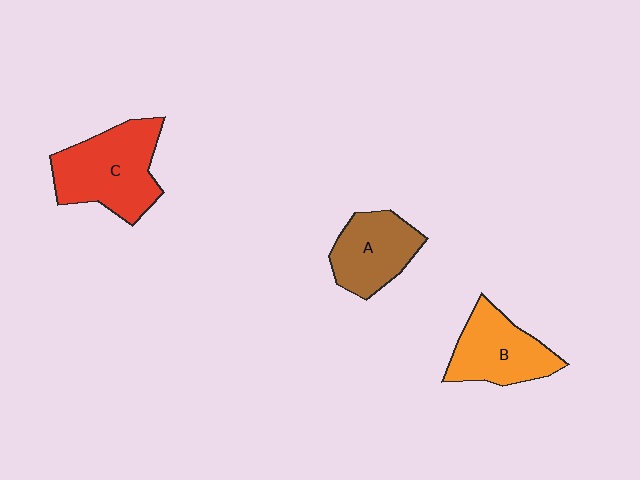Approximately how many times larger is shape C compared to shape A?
Approximately 1.4 times.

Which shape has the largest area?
Shape C (red).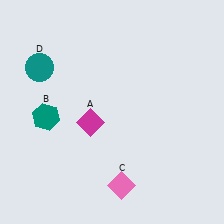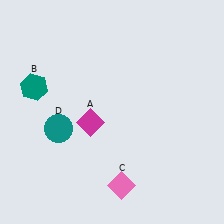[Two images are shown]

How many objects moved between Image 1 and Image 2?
2 objects moved between the two images.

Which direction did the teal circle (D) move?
The teal circle (D) moved down.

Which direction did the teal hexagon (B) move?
The teal hexagon (B) moved up.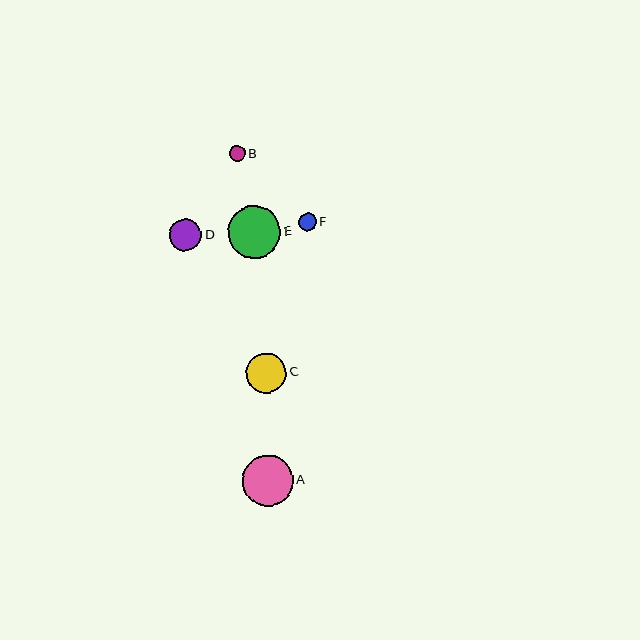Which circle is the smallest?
Circle B is the smallest with a size of approximately 16 pixels.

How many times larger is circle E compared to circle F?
Circle E is approximately 2.9 times the size of circle F.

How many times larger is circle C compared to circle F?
Circle C is approximately 2.3 times the size of circle F.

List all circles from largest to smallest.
From largest to smallest: E, A, C, D, F, B.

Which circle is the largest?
Circle E is the largest with a size of approximately 52 pixels.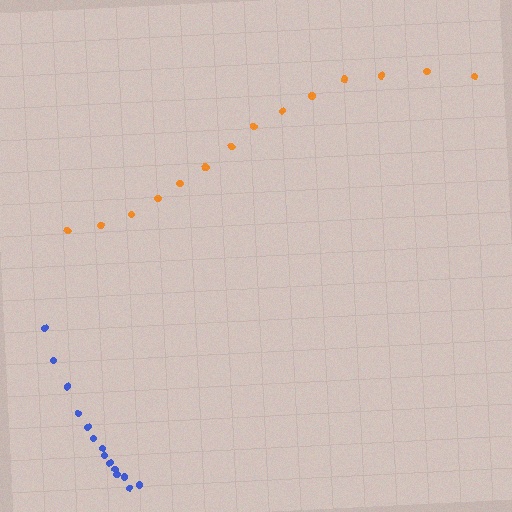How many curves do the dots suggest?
There are 2 distinct paths.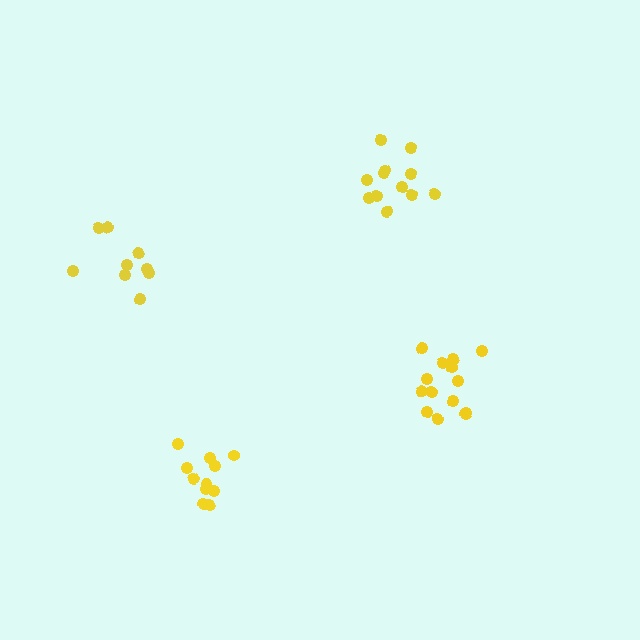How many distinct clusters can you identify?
There are 4 distinct clusters.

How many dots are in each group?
Group 1: 14 dots, Group 2: 12 dots, Group 3: 9 dots, Group 4: 11 dots (46 total).